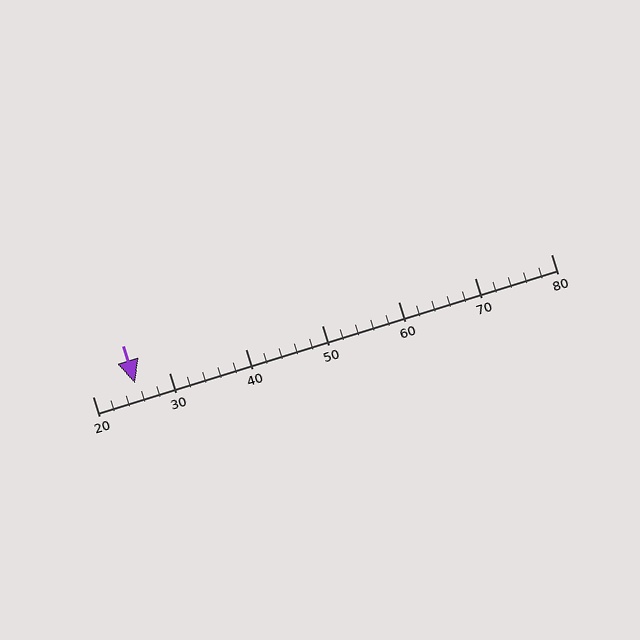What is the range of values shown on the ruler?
The ruler shows values from 20 to 80.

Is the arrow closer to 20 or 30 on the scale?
The arrow is closer to 30.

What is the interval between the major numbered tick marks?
The major tick marks are spaced 10 units apart.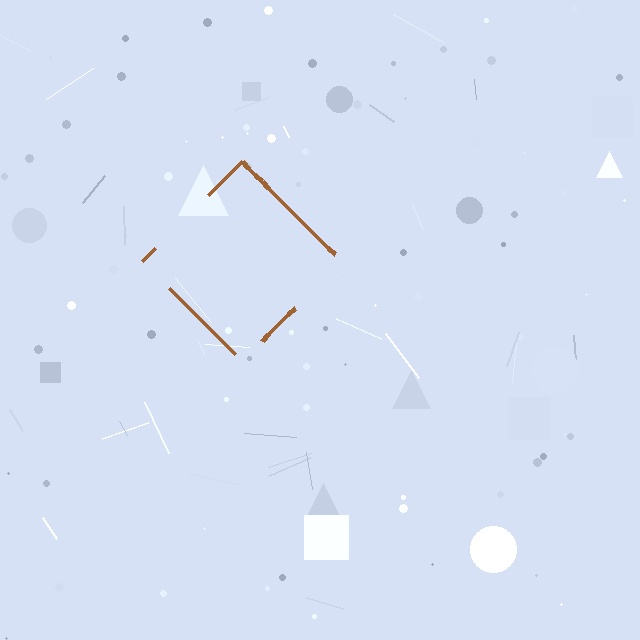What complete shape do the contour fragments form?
The contour fragments form a diamond.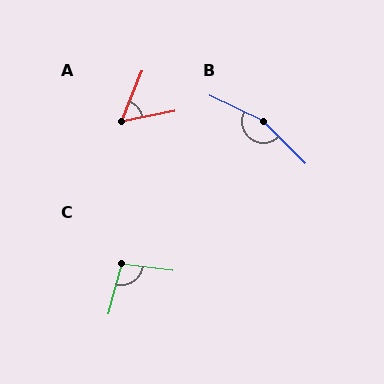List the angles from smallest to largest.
A (57°), C (97°), B (160°).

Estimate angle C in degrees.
Approximately 97 degrees.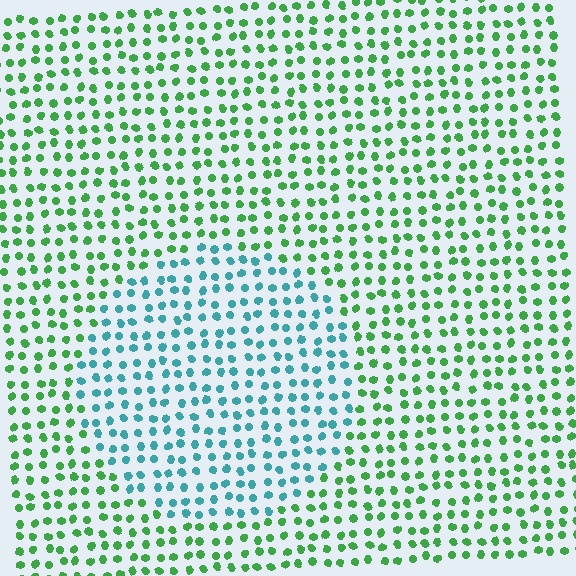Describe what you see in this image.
The image is filled with small green elements in a uniform arrangement. A circle-shaped region is visible where the elements are tinted to a slightly different hue, forming a subtle color boundary.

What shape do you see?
I see a circle.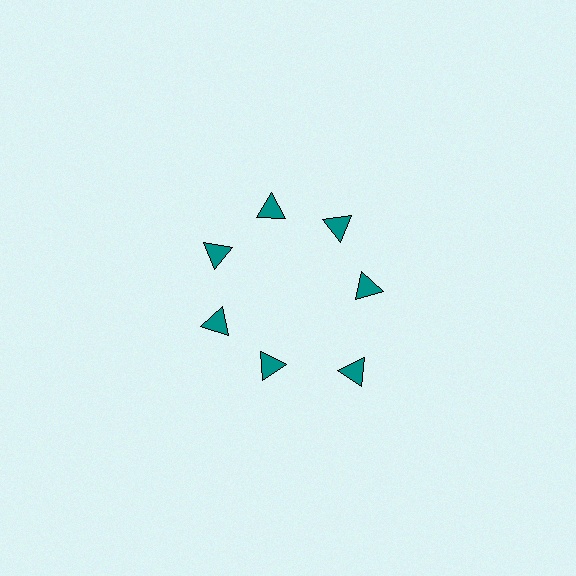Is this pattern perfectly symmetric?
No. The 7 teal triangles are arranged in a ring, but one element near the 5 o'clock position is pushed outward from the center, breaking the 7-fold rotational symmetry.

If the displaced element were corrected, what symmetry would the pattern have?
It would have 7-fold rotational symmetry — the pattern would map onto itself every 51 degrees.